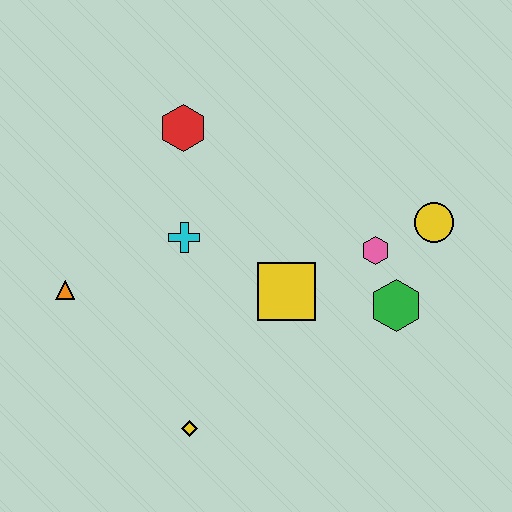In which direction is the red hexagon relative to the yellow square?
The red hexagon is above the yellow square.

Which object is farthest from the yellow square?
The orange triangle is farthest from the yellow square.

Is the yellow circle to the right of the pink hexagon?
Yes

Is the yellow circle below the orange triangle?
No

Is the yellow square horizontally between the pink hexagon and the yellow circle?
No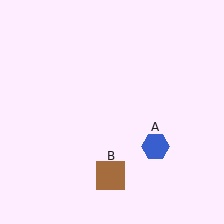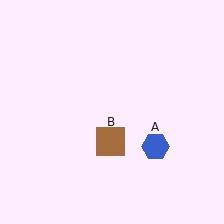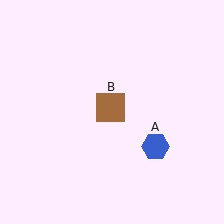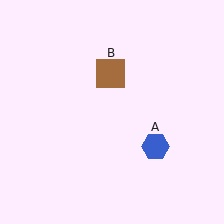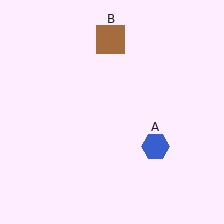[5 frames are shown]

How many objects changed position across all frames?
1 object changed position: brown square (object B).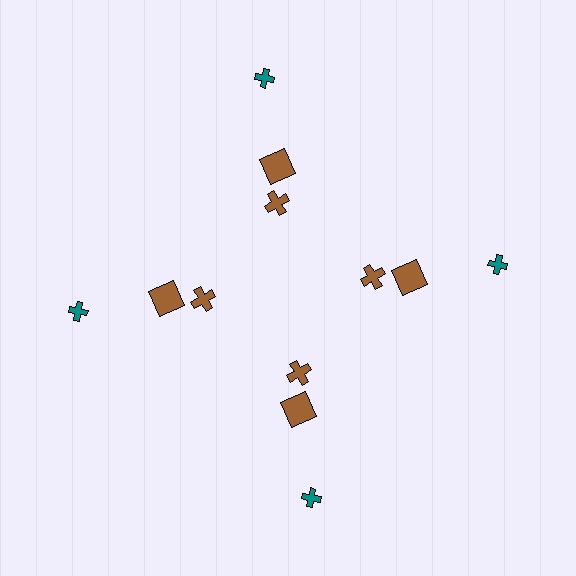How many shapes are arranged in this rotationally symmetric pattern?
There are 12 shapes, arranged in 4 groups of 3.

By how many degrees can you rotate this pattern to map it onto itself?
The pattern maps onto itself every 90 degrees of rotation.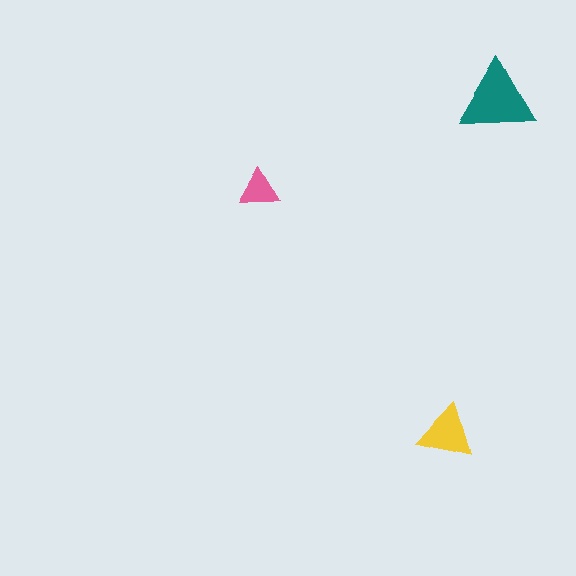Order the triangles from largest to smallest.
the teal one, the yellow one, the pink one.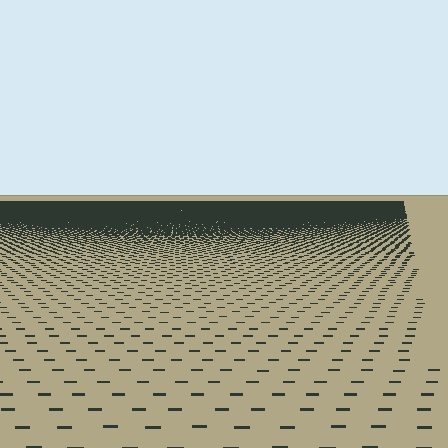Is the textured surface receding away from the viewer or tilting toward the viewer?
The surface is receding away from the viewer. Texture elements get smaller and denser toward the top.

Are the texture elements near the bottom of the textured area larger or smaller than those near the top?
Larger. Near the bottom, elements are closer to the viewer and appear at a bigger on-screen size.